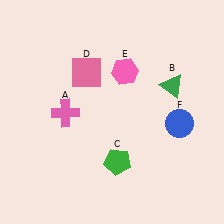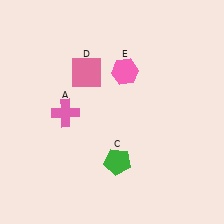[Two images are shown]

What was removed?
The green triangle (B), the blue circle (F) were removed in Image 2.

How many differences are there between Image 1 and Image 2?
There are 2 differences between the two images.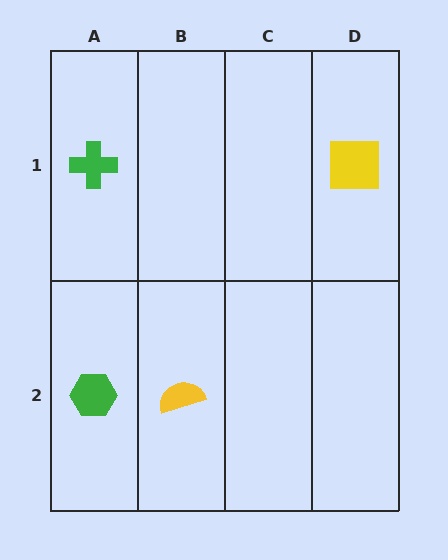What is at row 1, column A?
A green cross.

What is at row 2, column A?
A green hexagon.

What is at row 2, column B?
A yellow semicircle.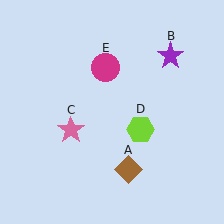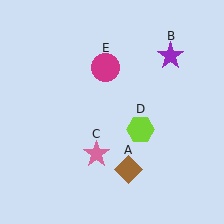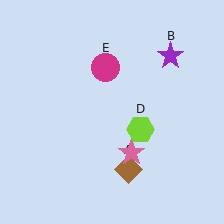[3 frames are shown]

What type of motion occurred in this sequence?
The pink star (object C) rotated counterclockwise around the center of the scene.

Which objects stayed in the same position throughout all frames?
Brown diamond (object A) and purple star (object B) and lime hexagon (object D) and magenta circle (object E) remained stationary.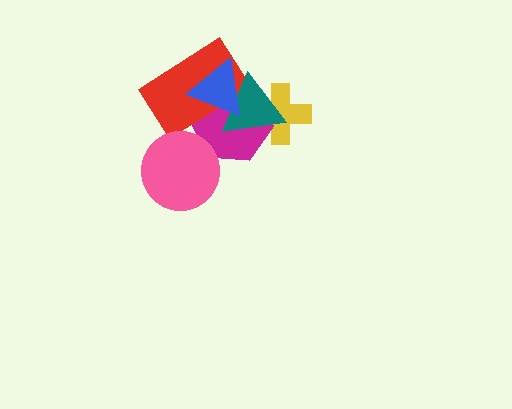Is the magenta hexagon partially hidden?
Yes, it is partially covered by another shape.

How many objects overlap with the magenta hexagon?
5 objects overlap with the magenta hexagon.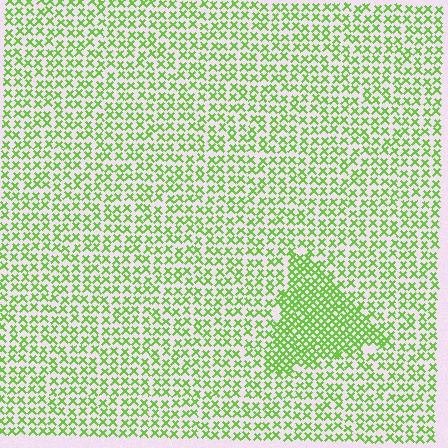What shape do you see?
I see a triangle.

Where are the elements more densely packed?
The elements are more densely packed inside the triangle boundary.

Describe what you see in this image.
The image contains small lime elements arranged at two different densities. A triangle-shaped region is visible where the elements are more densely packed than the surrounding area.